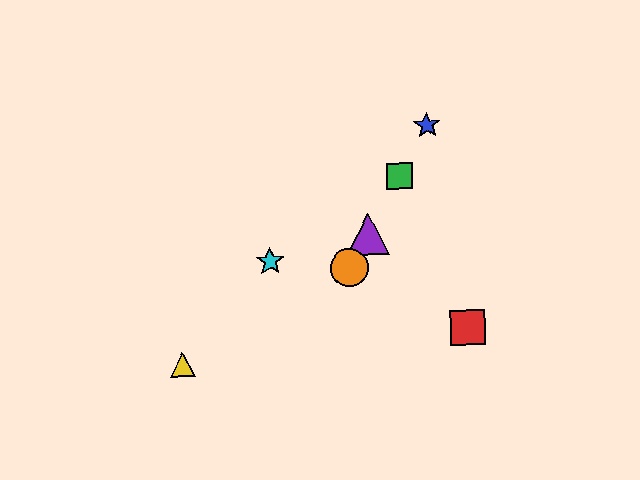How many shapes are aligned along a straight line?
4 shapes (the blue star, the green square, the purple triangle, the orange circle) are aligned along a straight line.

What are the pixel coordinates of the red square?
The red square is at (468, 327).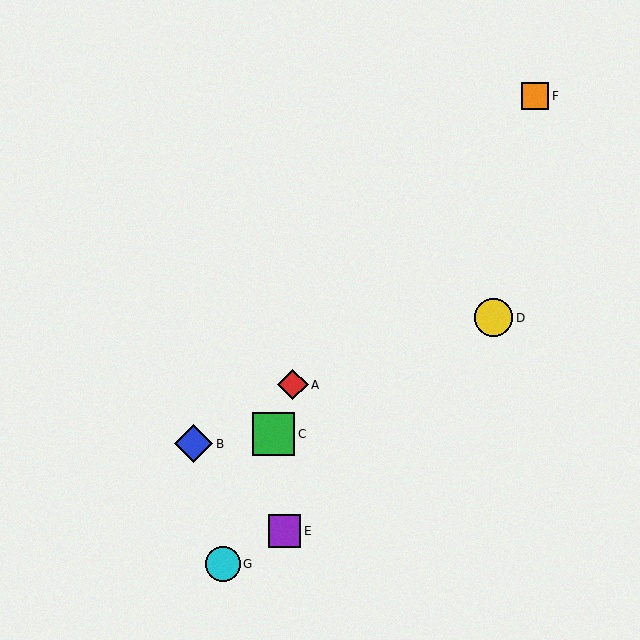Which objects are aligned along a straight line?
Objects A, C, G are aligned along a straight line.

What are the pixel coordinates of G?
Object G is at (223, 564).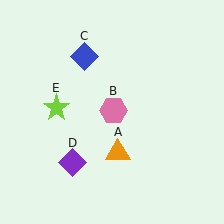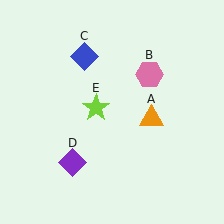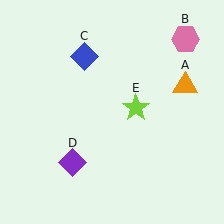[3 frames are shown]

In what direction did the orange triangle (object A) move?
The orange triangle (object A) moved up and to the right.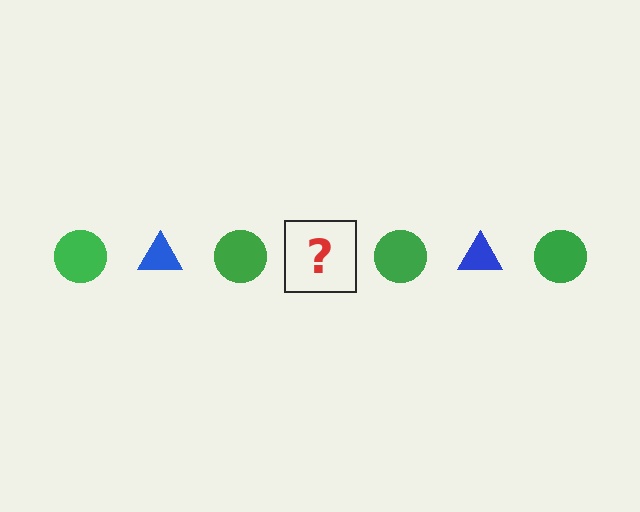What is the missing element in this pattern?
The missing element is a blue triangle.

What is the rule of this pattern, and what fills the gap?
The rule is that the pattern alternates between green circle and blue triangle. The gap should be filled with a blue triangle.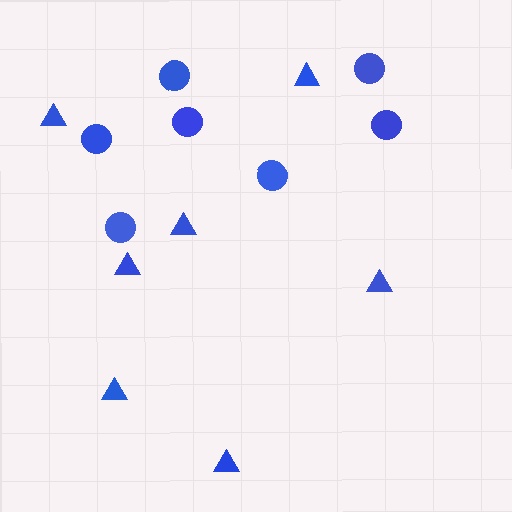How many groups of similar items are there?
There are 2 groups: one group of circles (7) and one group of triangles (7).